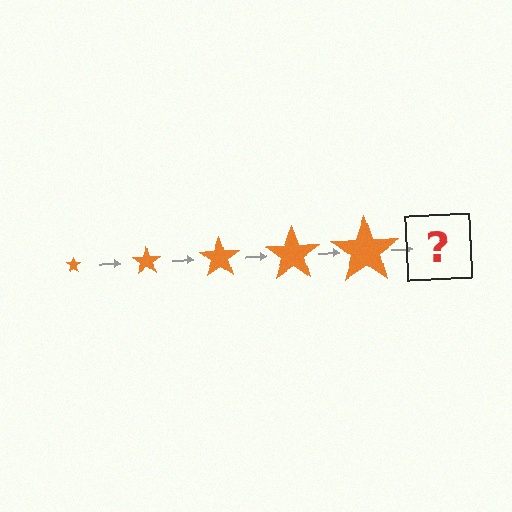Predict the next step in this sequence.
The next step is an orange star, larger than the previous one.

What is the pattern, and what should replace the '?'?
The pattern is that the star gets progressively larger each step. The '?' should be an orange star, larger than the previous one.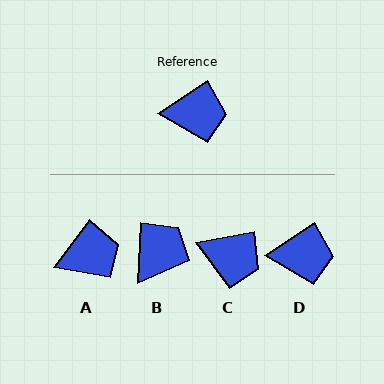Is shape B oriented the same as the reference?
No, it is off by about 53 degrees.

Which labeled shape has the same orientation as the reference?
D.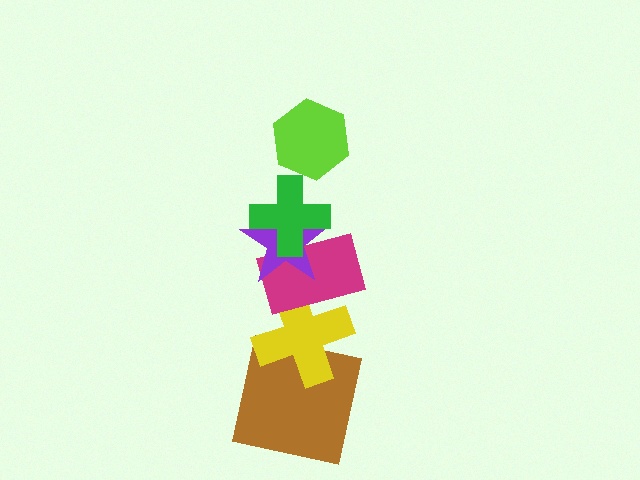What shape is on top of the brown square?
The yellow cross is on top of the brown square.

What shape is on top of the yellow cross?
The magenta rectangle is on top of the yellow cross.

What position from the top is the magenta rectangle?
The magenta rectangle is 4th from the top.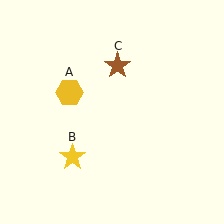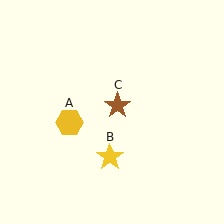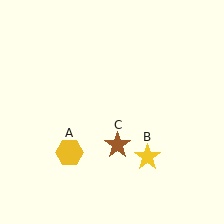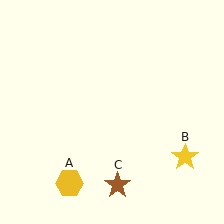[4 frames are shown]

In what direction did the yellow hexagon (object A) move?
The yellow hexagon (object A) moved down.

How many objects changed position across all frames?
3 objects changed position: yellow hexagon (object A), yellow star (object B), brown star (object C).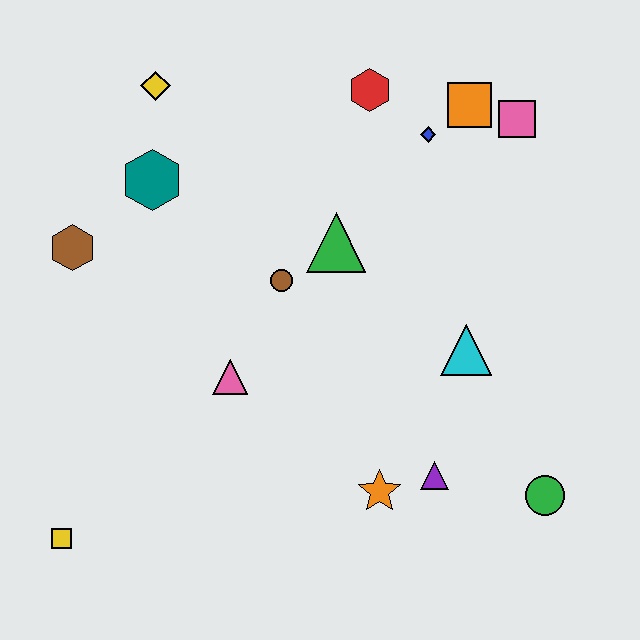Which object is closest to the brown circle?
The green triangle is closest to the brown circle.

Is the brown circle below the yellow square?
No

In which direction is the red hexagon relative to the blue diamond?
The red hexagon is to the left of the blue diamond.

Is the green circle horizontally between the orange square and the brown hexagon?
No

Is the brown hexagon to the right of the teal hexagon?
No